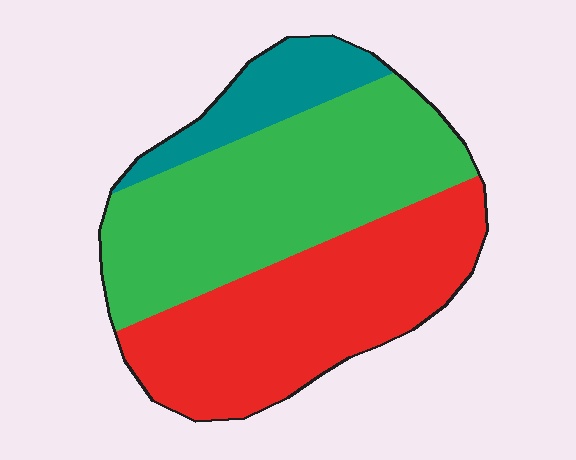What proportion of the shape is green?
Green covers around 45% of the shape.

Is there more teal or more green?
Green.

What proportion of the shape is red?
Red takes up between a quarter and a half of the shape.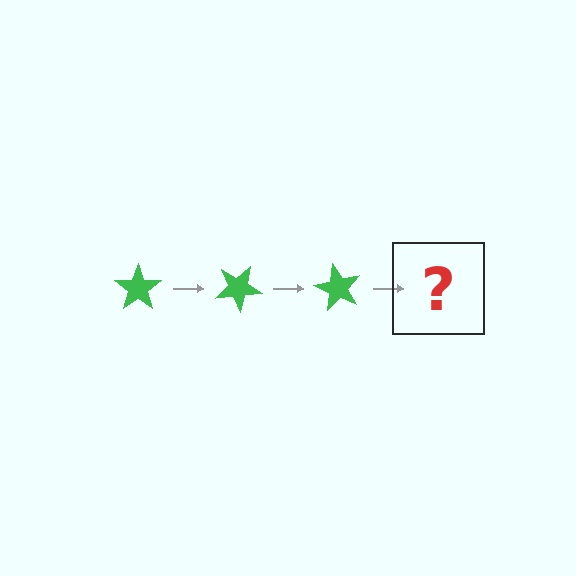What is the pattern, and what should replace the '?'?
The pattern is that the star rotates 30 degrees each step. The '?' should be a green star rotated 90 degrees.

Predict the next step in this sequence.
The next step is a green star rotated 90 degrees.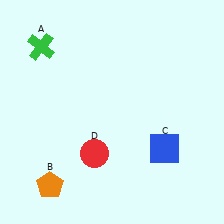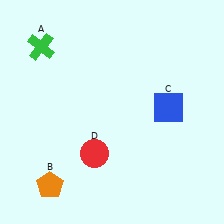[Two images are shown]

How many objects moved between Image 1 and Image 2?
1 object moved between the two images.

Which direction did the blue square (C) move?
The blue square (C) moved up.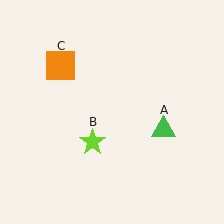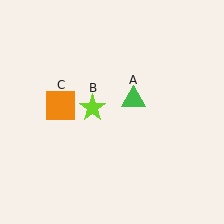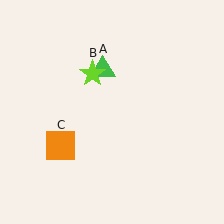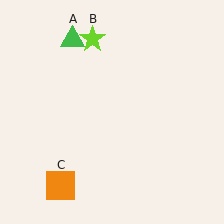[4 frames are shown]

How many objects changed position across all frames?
3 objects changed position: green triangle (object A), lime star (object B), orange square (object C).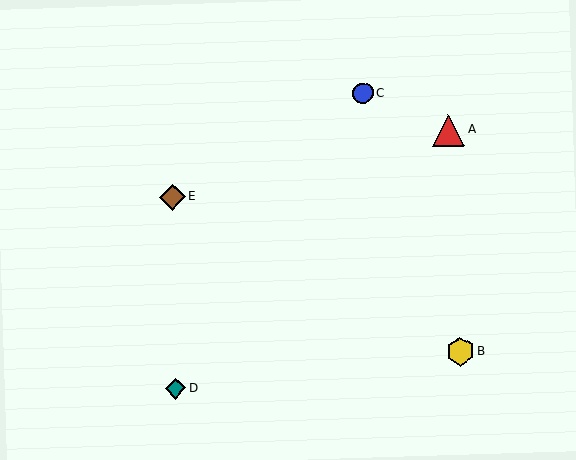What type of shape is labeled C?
Shape C is a blue circle.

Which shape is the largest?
The red triangle (labeled A) is the largest.